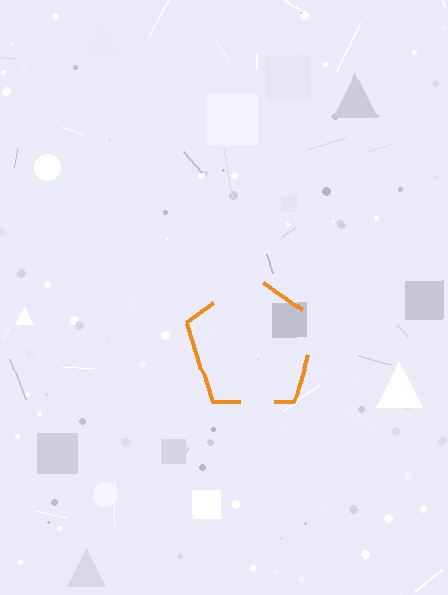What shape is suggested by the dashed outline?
The dashed outline suggests a pentagon.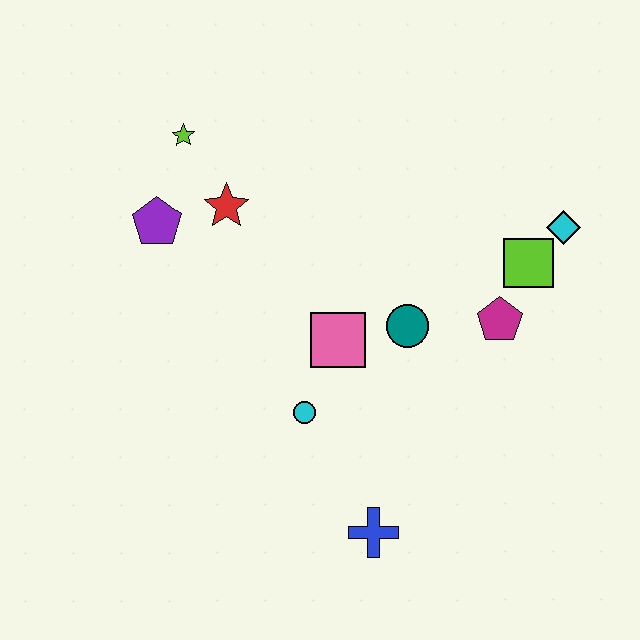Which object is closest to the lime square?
The cyan diamond is closest to the lime square.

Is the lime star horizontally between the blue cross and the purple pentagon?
Yes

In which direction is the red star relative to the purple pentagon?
The red star is to the right of the purple pentagon.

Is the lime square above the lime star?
No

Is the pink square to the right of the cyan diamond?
No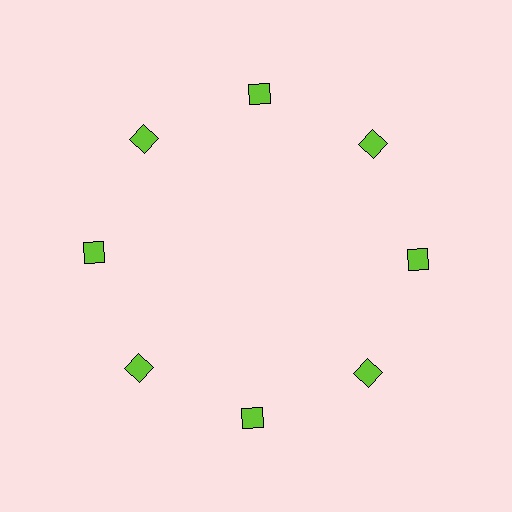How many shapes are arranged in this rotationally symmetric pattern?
There are 8 shapes, arranged in 8 groups of 1.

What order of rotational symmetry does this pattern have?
This pattern has 8-fold rotational symmetry.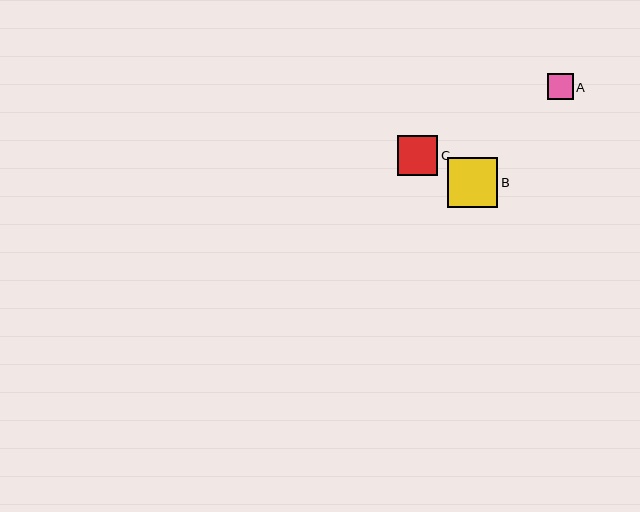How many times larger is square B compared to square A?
Square B is approximately 1.9 times the size of square A.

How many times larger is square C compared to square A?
Square C is approximately 1.6 times the size of square A.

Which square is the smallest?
Square A is the smallest with a size of approximately 26 pixels.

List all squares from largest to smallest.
From largest to smallest: B, C, A.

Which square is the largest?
Square B is the largest with a size of approximately 50 pixels.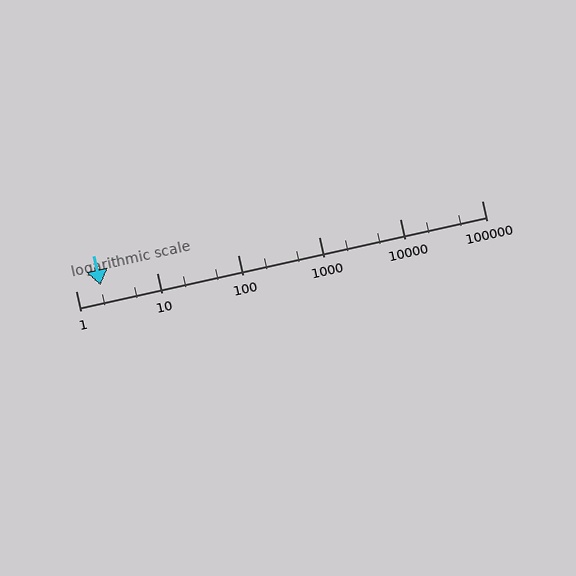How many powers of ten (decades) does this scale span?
The scale spans 5 decades, from 1 to 100000.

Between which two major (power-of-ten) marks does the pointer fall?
The pointer is between 1 and 10.